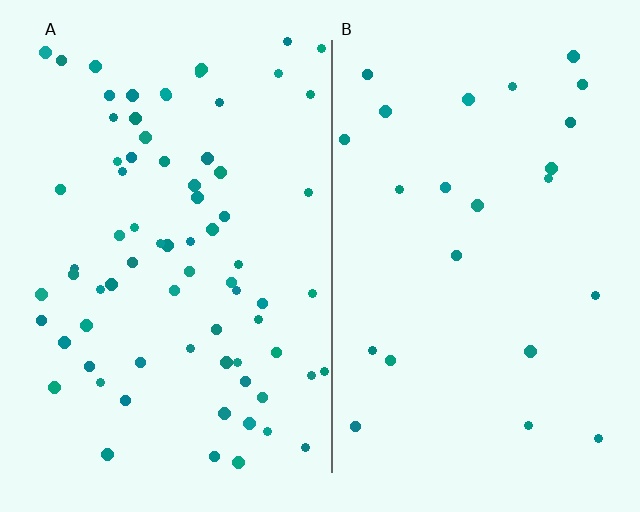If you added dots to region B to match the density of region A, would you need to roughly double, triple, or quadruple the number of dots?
Approximately triple.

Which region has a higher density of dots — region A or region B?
A (the left).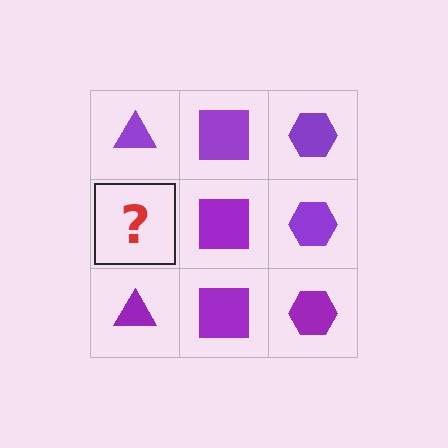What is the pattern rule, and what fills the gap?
The rule is that each column has a consistent shape. The gap should be filled with a purple triangle.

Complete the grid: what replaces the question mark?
The question mark should be replaced with a purple triangle.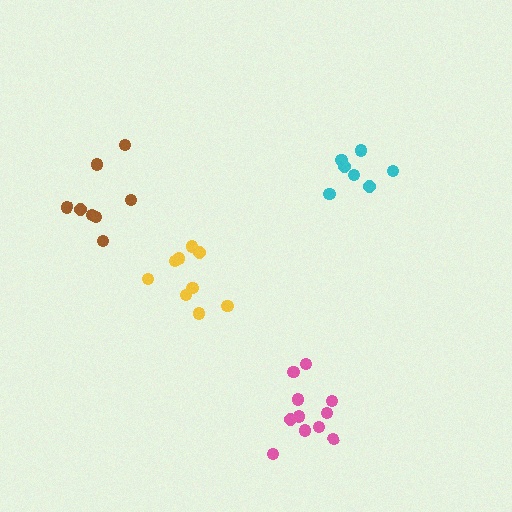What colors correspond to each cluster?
The clusters are colored: yellow, brown, cyan, pink.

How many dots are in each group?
Group 1: 9 dots, Group 2: 8 dots, Group 3: 7 dots, Group 4: 11 dots (35 total).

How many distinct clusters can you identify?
There are 4 distinct clusters.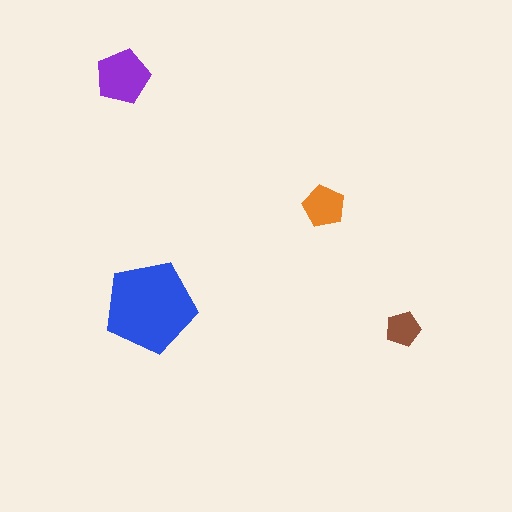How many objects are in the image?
There are 4 objects in the image.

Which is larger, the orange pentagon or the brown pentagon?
The orange one.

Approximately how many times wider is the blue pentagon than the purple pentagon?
About 1.5 times wider.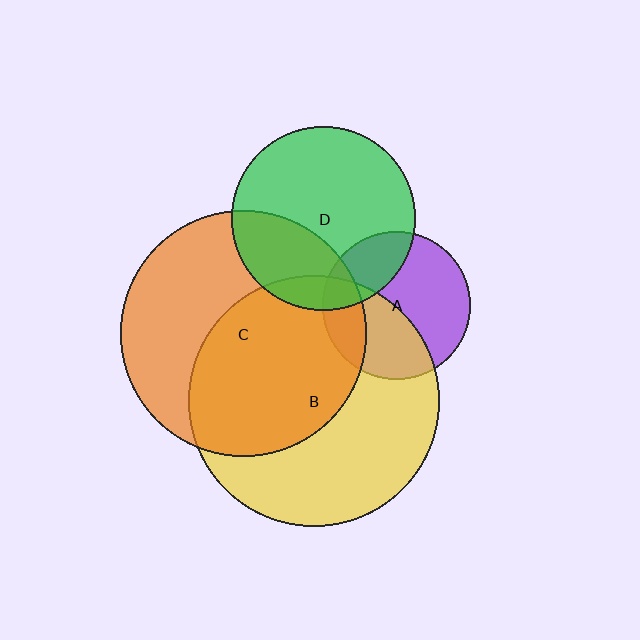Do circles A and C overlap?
Yes.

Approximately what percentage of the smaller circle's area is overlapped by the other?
Approximately 20%.